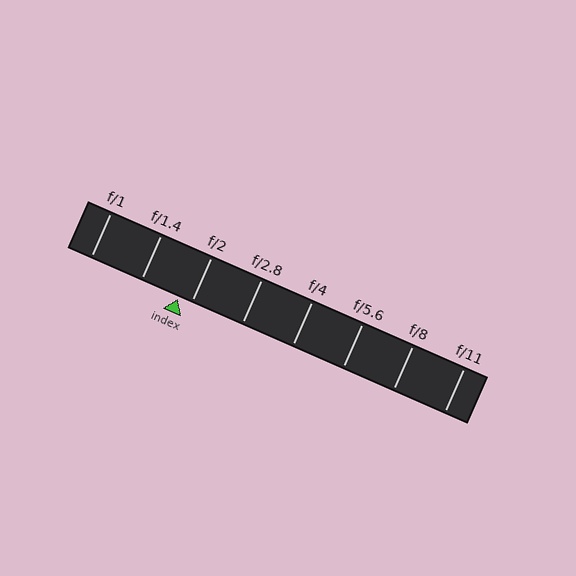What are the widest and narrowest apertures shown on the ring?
The widest aperture shown is f/1 and the narrowest is f/11.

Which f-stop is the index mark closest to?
The index mark is closest to f/2.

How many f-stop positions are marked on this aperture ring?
There are 8 f-stop positions marked.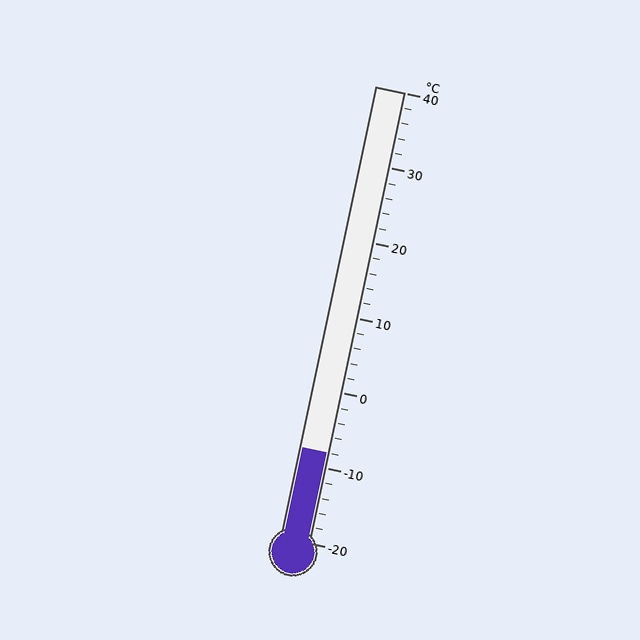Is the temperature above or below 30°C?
The temperature is below 30°C.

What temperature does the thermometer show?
The thermometer shows approximately -8°C.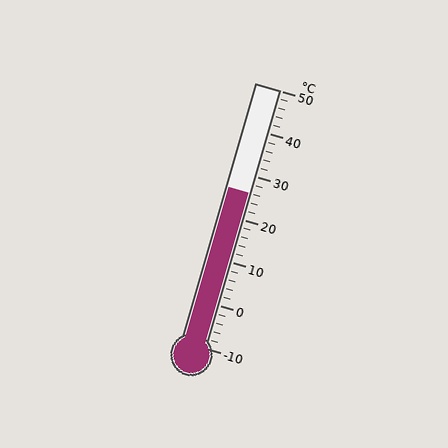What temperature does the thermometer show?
The thermometer shows approximately 26°C.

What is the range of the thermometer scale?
The thermometer scale ranges from -10°C to 50°C.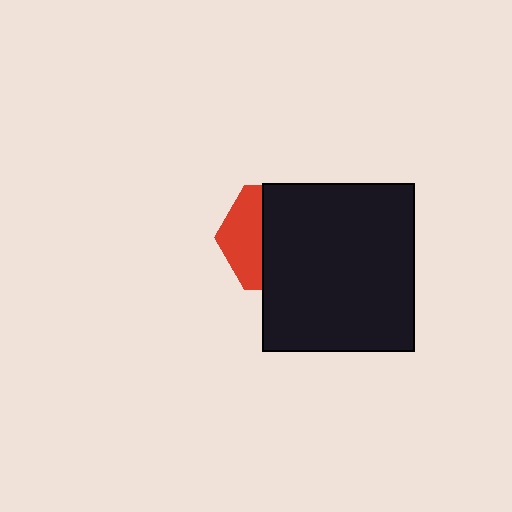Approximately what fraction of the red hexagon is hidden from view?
Roughly 64% of the red hexagon is hidden behind the black rectangle.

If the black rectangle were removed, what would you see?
You would see the complete red hexagon.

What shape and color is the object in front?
The object in front is a black rectangle.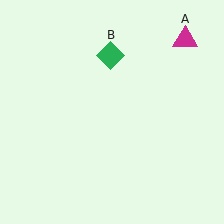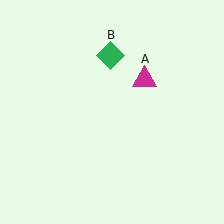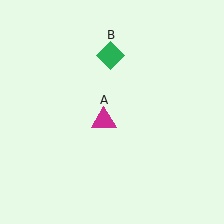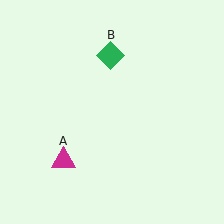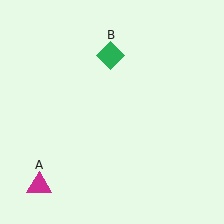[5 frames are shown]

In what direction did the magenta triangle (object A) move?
The magenta triangle (object A) moved down and to the left.